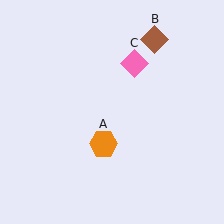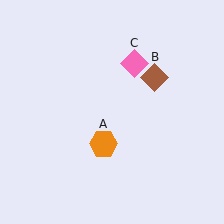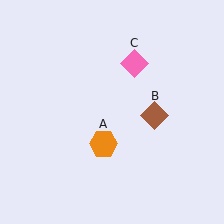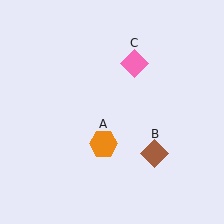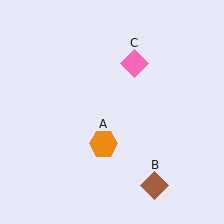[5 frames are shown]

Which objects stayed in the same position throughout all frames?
Orange hexagon (object A) and pink diamond (object C) remained stationary.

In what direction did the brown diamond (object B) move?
The brown diamond (object B) moved down.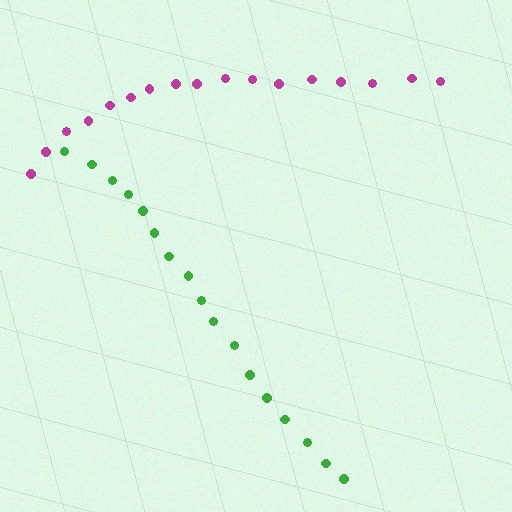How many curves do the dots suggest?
There are 2 distinct paths.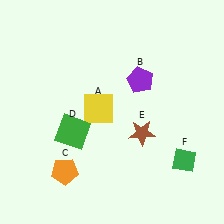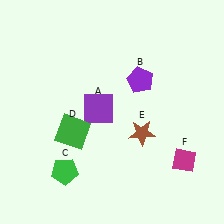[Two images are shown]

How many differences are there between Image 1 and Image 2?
There are 3 differences between the two images.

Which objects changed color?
A changed from yellow to purple. C changed from orange to green. F changed from green to magenta.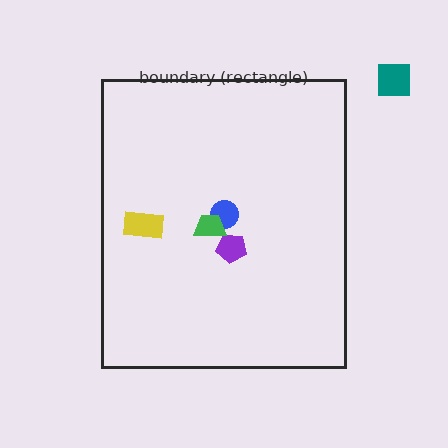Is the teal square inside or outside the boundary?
Outside.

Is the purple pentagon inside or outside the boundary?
Inside.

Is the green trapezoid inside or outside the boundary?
Inside.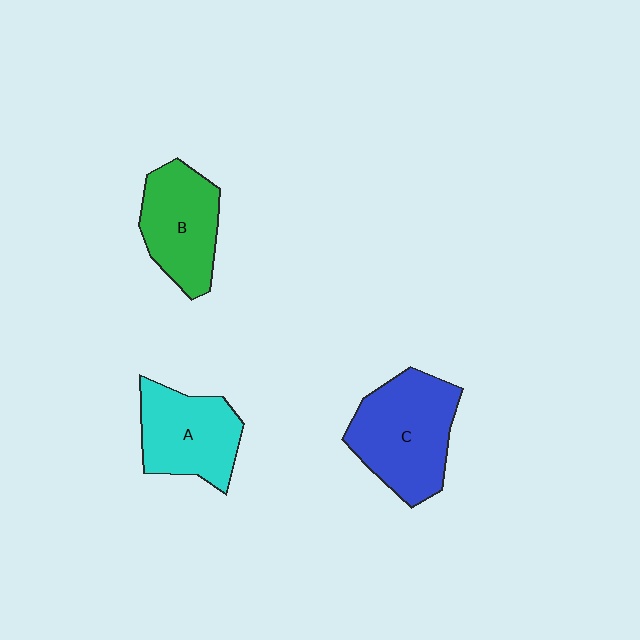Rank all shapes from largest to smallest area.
From largest to smallest: C (blue), A (cyan), B (green).